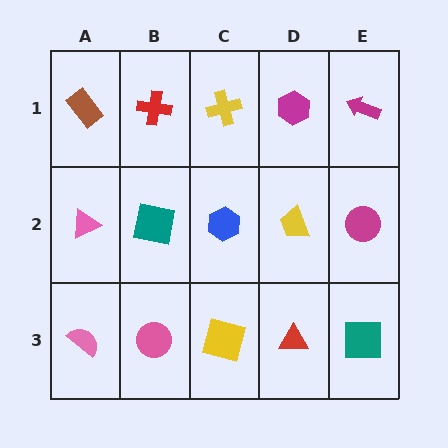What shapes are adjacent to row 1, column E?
A magenta circle (row 2, column E), a magenta hexagon (row 1, column D).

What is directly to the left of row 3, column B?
A pink semicircle.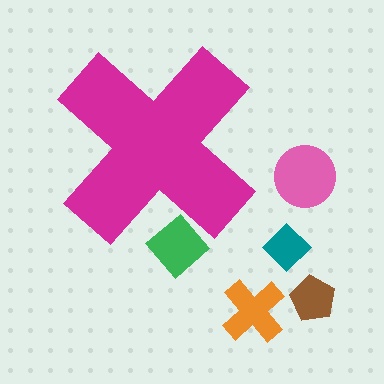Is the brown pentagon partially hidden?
No, the brown pentagon is fully visible.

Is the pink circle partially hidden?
No, the pink circle is fully visible.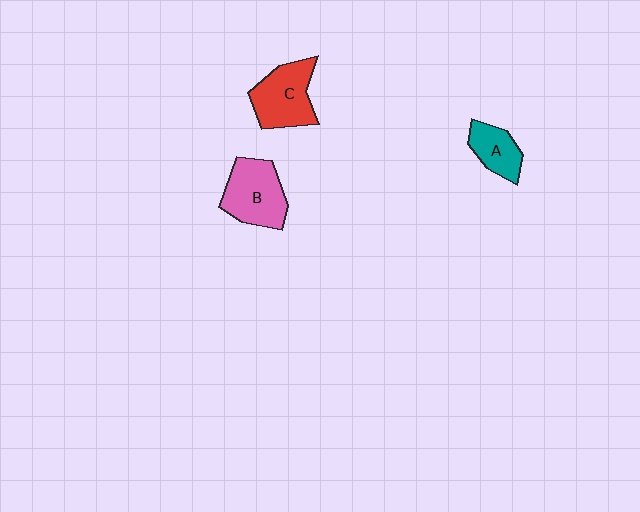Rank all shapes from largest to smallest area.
From largest to smallest: B (pink), C (red), A (teal).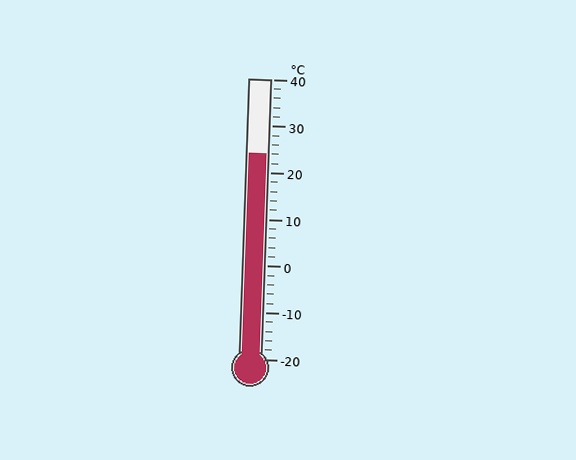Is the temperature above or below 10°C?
The temperature is above 10°C.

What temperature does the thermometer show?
The thermometer shows approximately 24°C.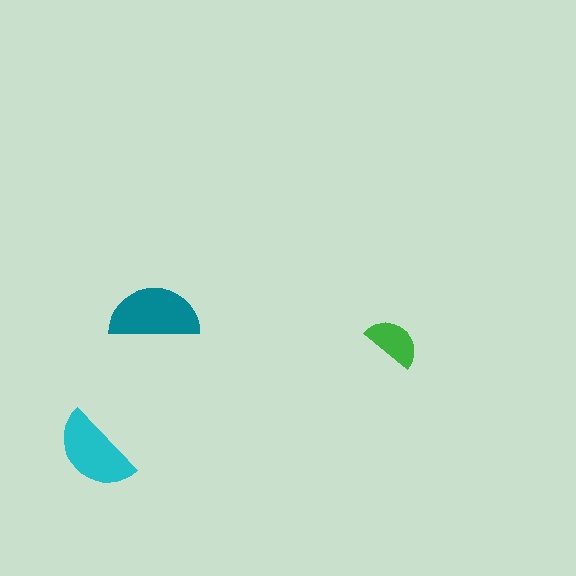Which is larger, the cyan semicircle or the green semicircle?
The cyan one.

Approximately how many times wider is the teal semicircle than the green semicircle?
About 1.5 times wider.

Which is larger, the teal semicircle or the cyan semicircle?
The teal one.